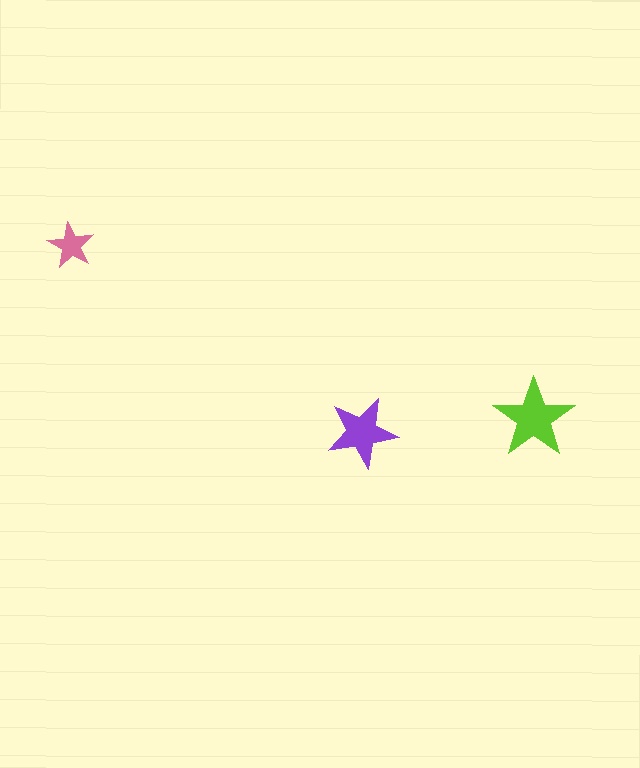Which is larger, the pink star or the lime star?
The lime one.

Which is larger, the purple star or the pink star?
The purple one.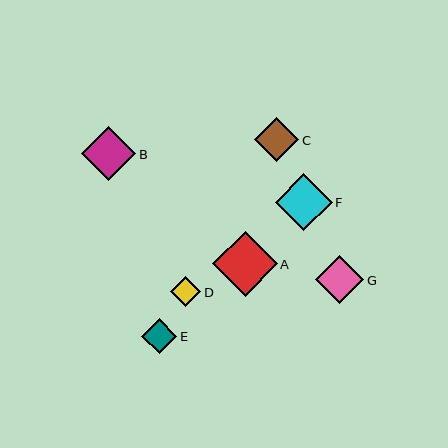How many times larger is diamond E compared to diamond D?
Diamond E is approximately 1.2 times the size of diamond D.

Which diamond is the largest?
Diamond A is the largest with a size of approximately 64 pixels.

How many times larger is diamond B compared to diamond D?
Diamond B is approximately 1.8 times the size of diamond D.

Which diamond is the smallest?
Diamond D is the smallest with a size of approximately 30 pixels.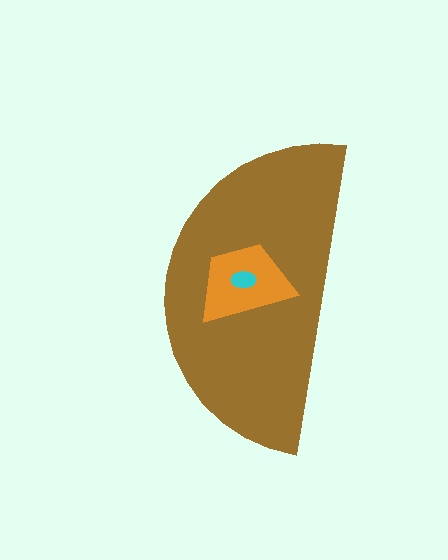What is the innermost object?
The cyan ellipse.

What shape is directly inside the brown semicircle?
The orange trapezoid.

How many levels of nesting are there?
3.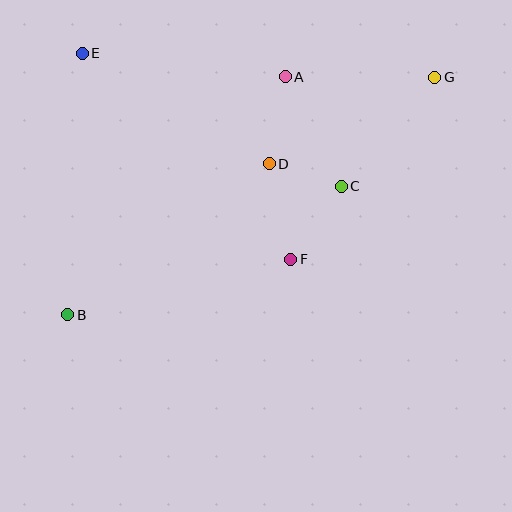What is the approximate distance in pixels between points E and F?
The distance between E and F is approximately 293 pixels.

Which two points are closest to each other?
Points C and D are closest to each other.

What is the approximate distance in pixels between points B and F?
The distance between B and F is approximately 230 pixels.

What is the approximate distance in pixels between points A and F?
The distance between A and F is approximately 183 pixels.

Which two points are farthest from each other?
Points B and G are farthest from each other.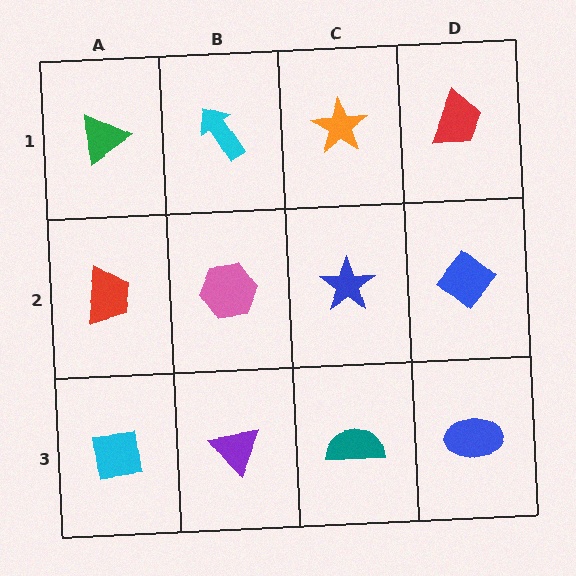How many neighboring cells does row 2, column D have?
3.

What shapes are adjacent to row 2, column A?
A green triangle (row 1, column A), a cyan square (row 3, column A), a pink hexagon (row 2, column B).